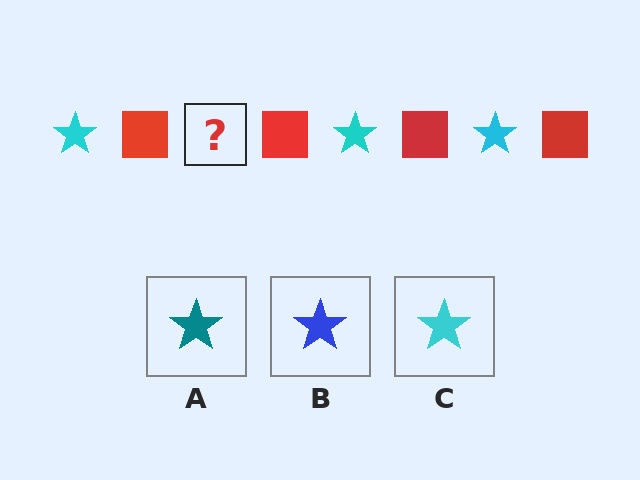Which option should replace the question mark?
Option C.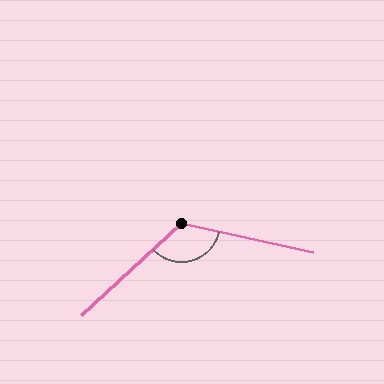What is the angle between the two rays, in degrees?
Approximately 125 degrees.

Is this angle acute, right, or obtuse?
It is obtuse.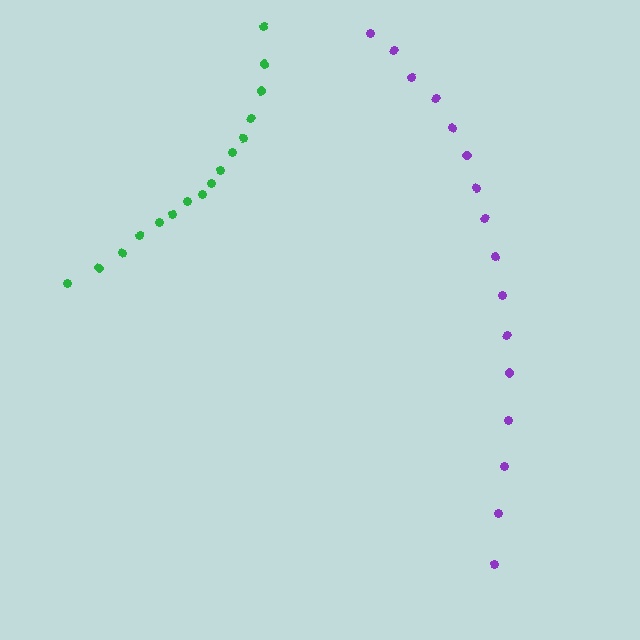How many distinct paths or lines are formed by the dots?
There are 2 distinct paths.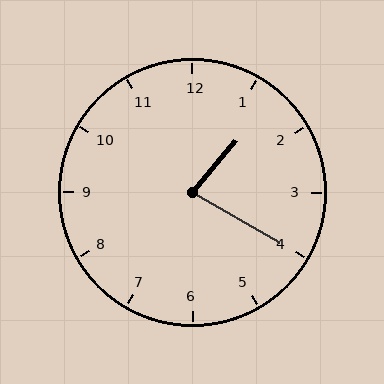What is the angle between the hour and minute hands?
Approximately 80 degrees.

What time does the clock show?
1:20.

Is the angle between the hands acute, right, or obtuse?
It is acute.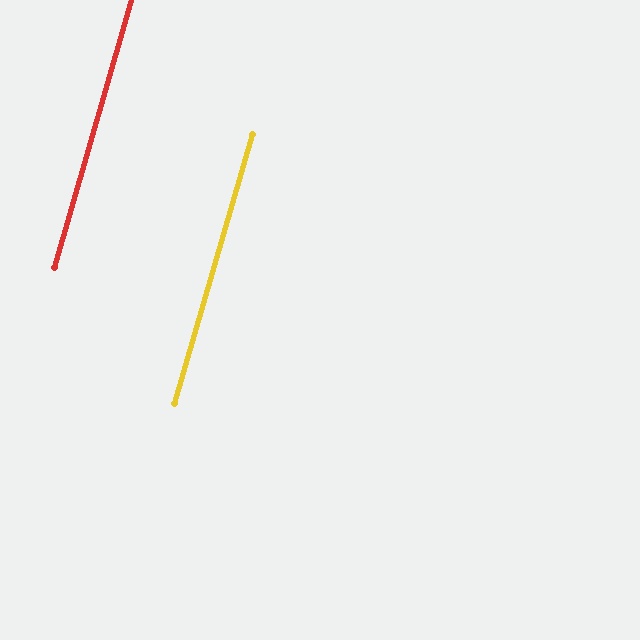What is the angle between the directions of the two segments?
Approximately 0 degrees.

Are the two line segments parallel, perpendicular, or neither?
Parallel — their directions differ by only 0.0°.